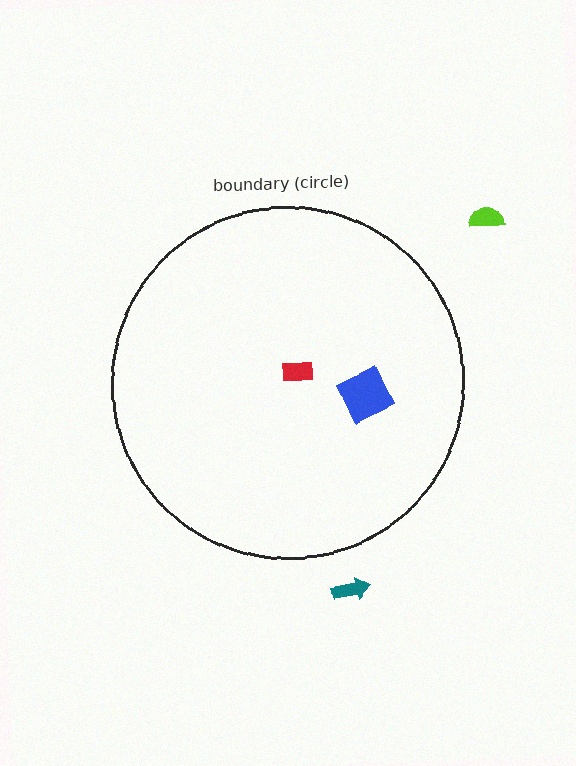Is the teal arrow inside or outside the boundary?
Outside.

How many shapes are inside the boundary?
2 inside, 2 outside.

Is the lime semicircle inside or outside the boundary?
Outside.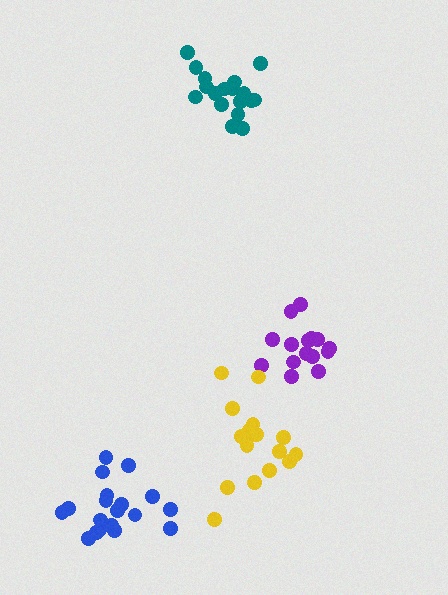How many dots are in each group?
Group 1: 19 dots, Group 2: 19 dots, Group 3: 15 dots, Group 4: 17 dots (70 total).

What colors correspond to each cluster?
The clusters are colored: teal, blue, purple, yellow.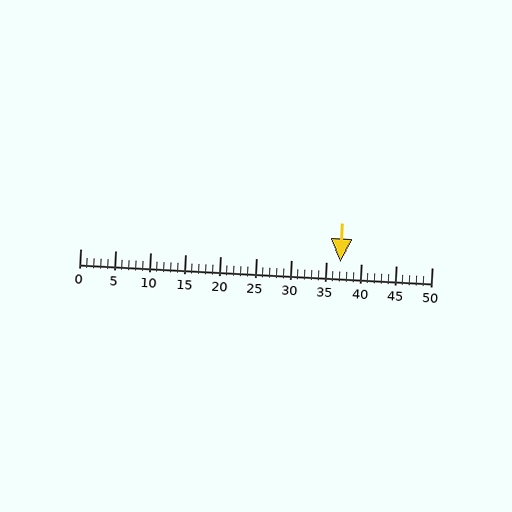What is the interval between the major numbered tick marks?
The major tick marks are spaced 5 units apart.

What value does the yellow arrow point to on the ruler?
The yellow arrow points to approximately 37.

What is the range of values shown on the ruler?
The ruler shows values from 0 to 50.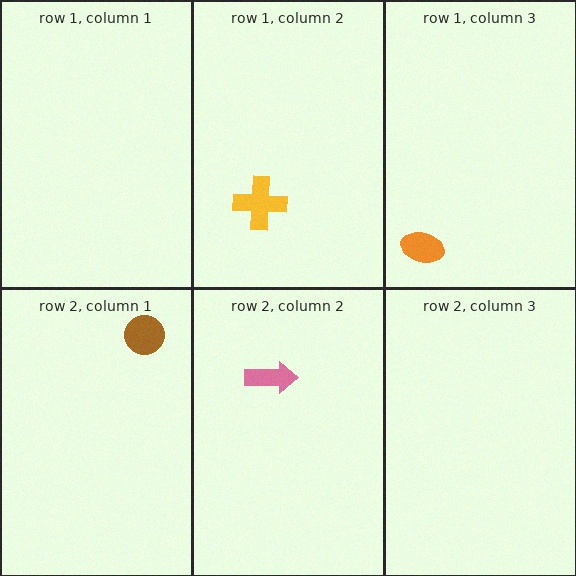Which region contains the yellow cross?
The row 1, column 2 region.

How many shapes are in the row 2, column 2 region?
1.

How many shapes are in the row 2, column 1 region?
1.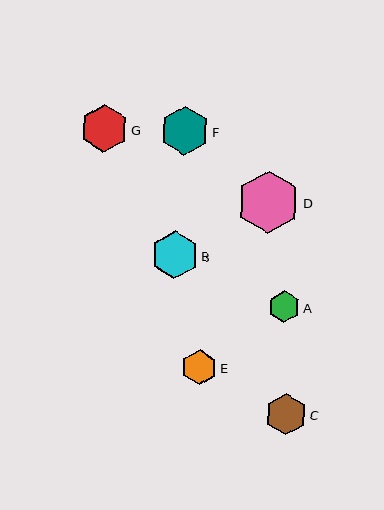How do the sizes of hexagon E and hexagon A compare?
Hexagon E and hexagon A are approximately the same size.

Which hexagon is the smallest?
Hexagon A is the smallest with a size of approximately 32 pixels.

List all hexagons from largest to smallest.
From largest to smallest: D, F, G, B, C, E, A.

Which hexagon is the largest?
Hexagon D is the largest with a size of approximately 62 pixels.